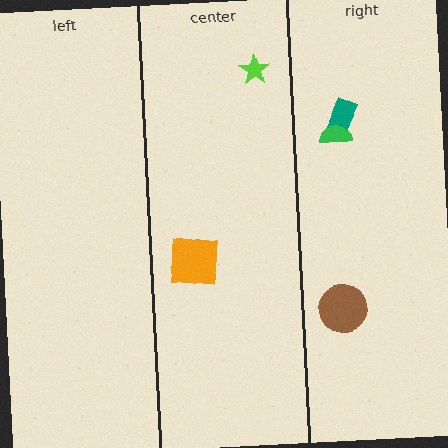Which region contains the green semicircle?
The right region.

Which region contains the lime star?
The center region.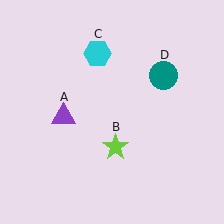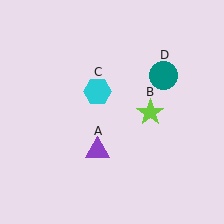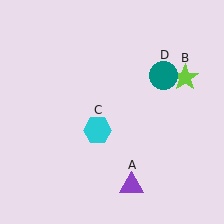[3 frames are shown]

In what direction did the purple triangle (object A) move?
The purple triangle (object A) moved down and to the right.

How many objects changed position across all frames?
3 objects changed position: purple triangle (object A), lime star (object B), cyan hexagon (object C).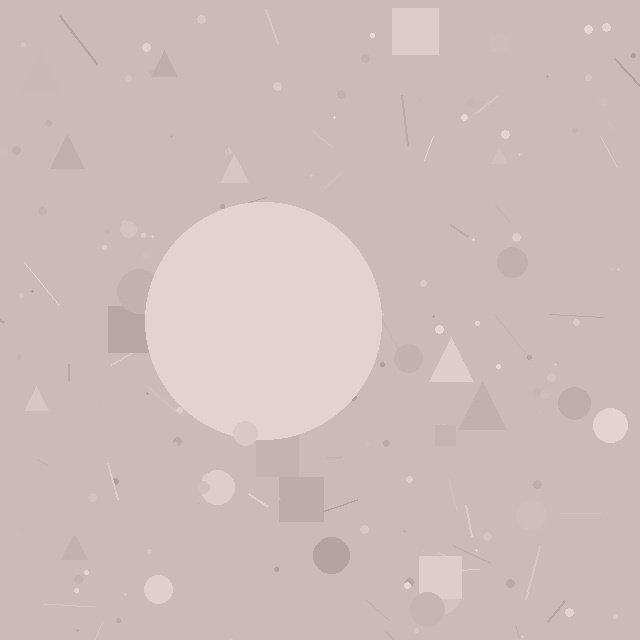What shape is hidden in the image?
A circle is hidden in the image.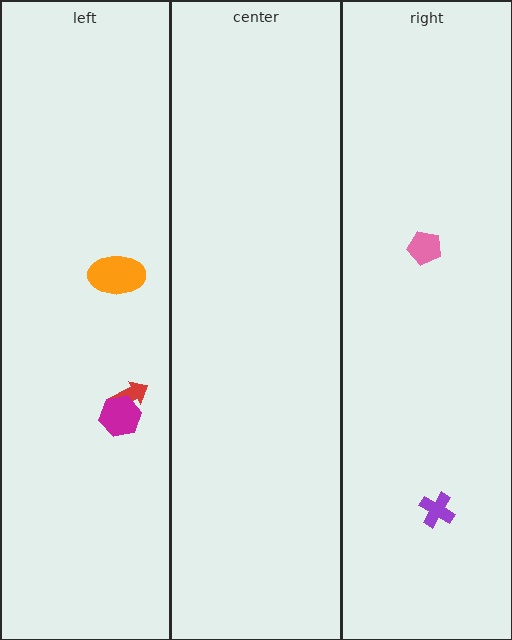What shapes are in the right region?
The purple cross, the pink pentagon.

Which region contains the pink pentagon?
The right region.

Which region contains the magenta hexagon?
The left region.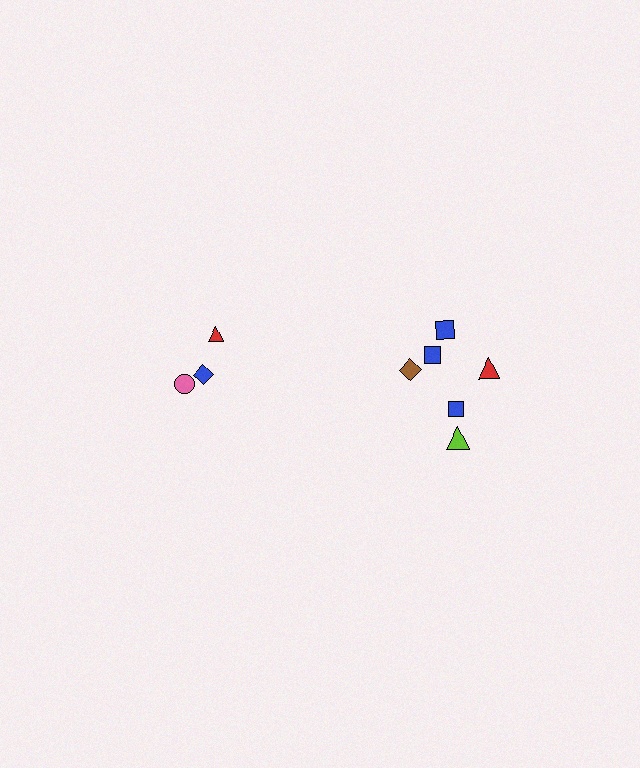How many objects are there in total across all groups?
There are 9 objects.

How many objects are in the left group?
There are 3 objects.